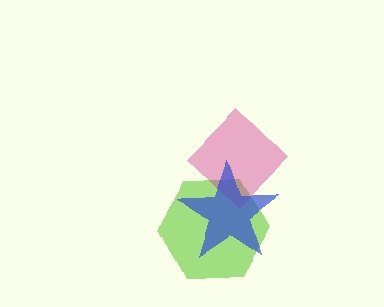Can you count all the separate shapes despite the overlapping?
Yes, there are 3 separate shapes.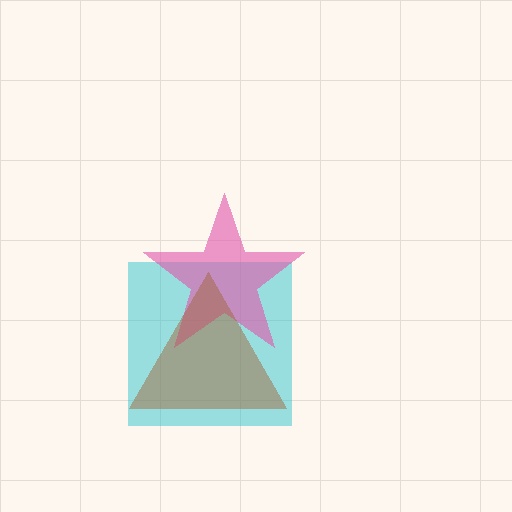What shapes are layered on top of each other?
The layered shapes are: a cyan square, a pink star, a brown triangle.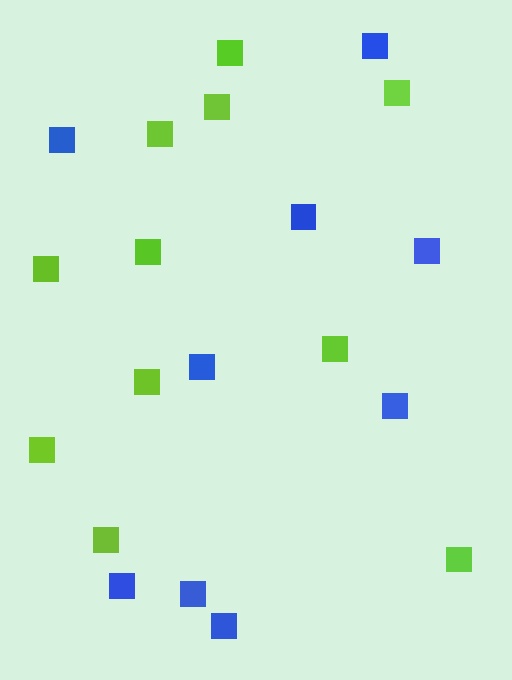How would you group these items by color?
There are 2 groups: one group of blue squares (9) and one group of lime squares (11).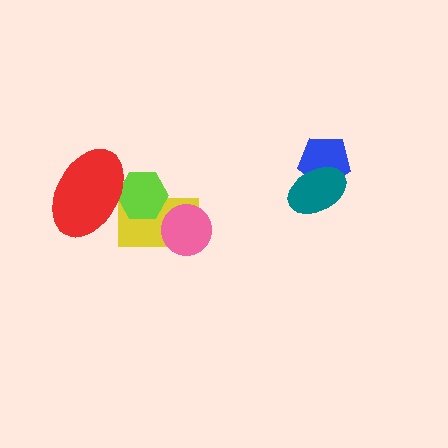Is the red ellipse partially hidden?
No, no other shape covers it.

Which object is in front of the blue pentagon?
The teal ellipse is in front of the blue pentagon.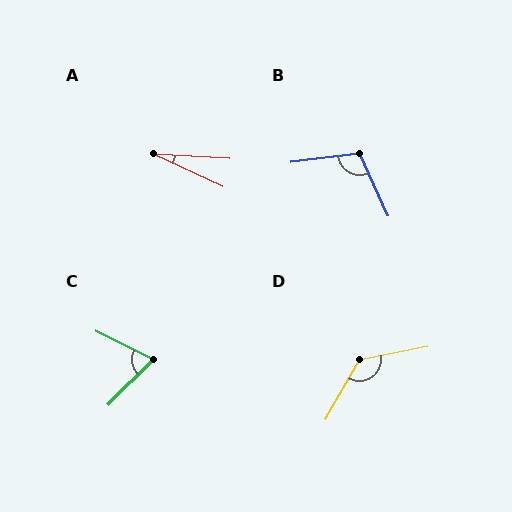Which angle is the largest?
D, at approximately 130 degrees.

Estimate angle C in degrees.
Approximately 71 degrees.